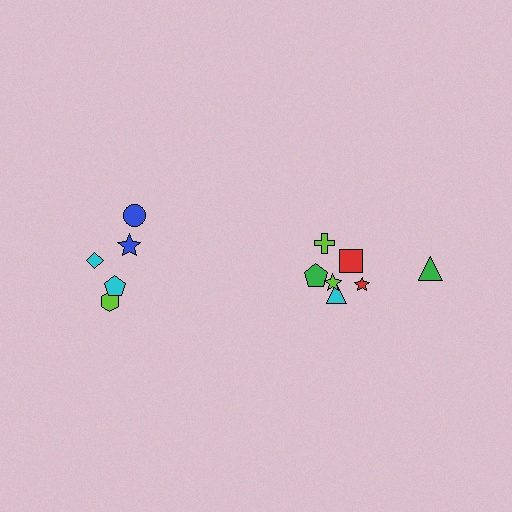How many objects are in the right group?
There are 7 objects.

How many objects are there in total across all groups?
There are 12 objects.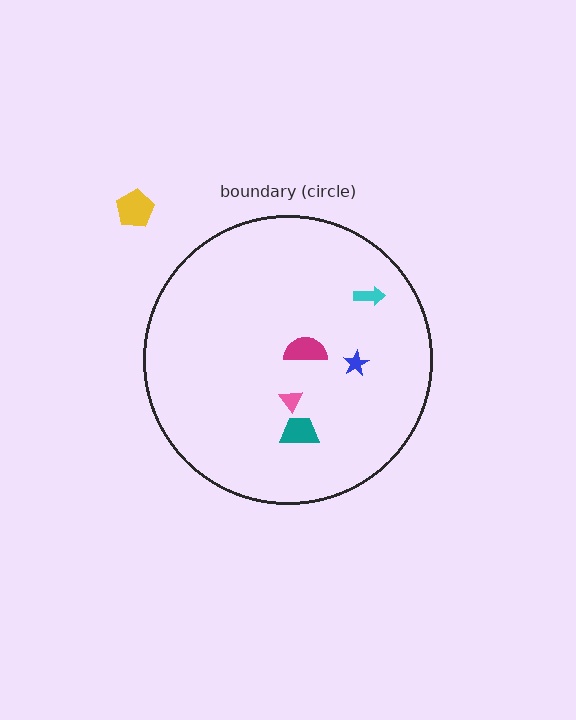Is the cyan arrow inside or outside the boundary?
Inside.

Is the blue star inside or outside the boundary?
Inside.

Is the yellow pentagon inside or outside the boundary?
Outside.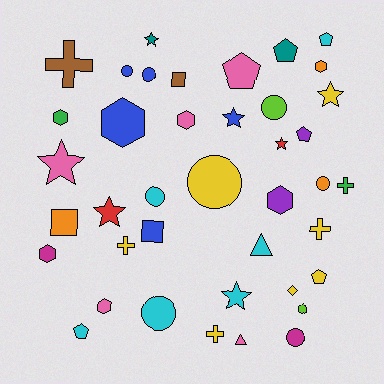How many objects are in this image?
There are 40 objects.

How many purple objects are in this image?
There are 2 purple objects.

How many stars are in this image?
There are 7 stars.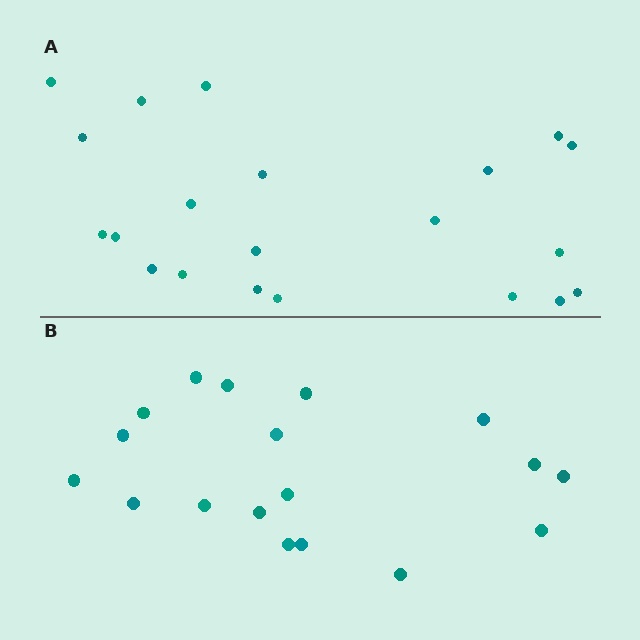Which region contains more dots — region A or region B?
Region A (the top region) has more dots.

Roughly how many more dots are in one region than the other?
Region A has just a few more — roughly 2 or 3 more dots than region B.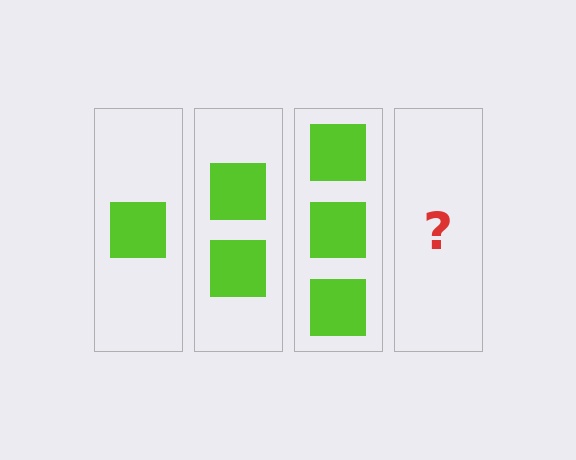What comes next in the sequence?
The next element should be 4 squares.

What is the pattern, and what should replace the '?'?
The pattern is that each step adds one more square. The '?' should be 4 squares.